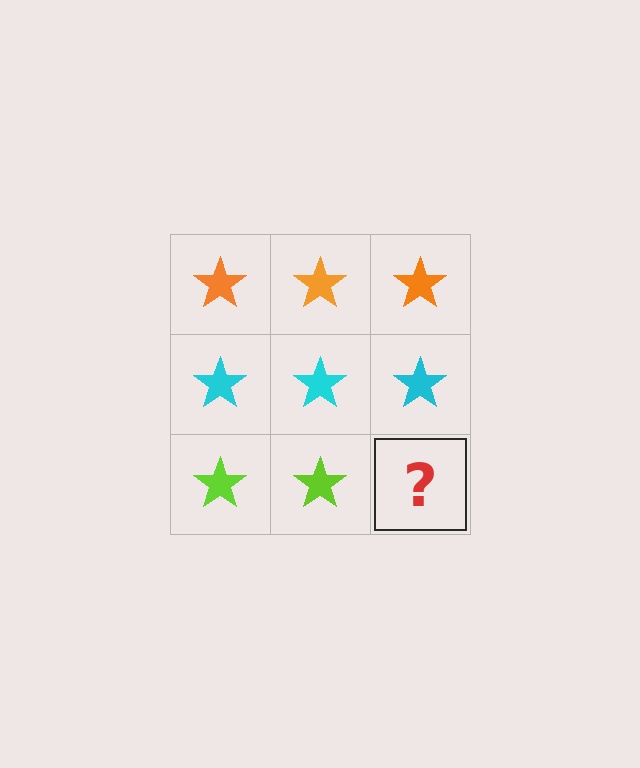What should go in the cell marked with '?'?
The missing cell should contain a lime star.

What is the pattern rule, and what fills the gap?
The rule is that each row has a consistent color. The gap should be filled with a lime star.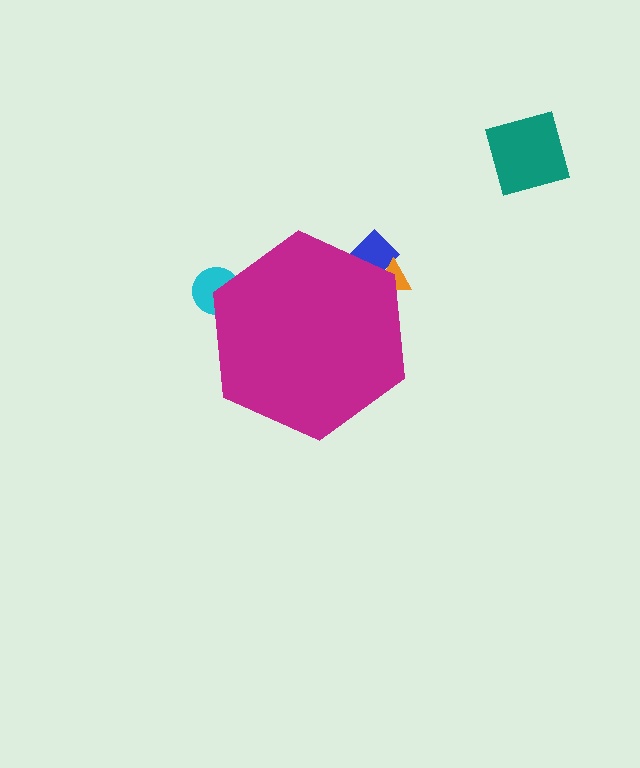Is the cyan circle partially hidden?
Yes, the cyan circle is partially hidden behind the magenta hexagon.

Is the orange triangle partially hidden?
Yes, the orange triangle is partially hidden behind the magenta hexagon.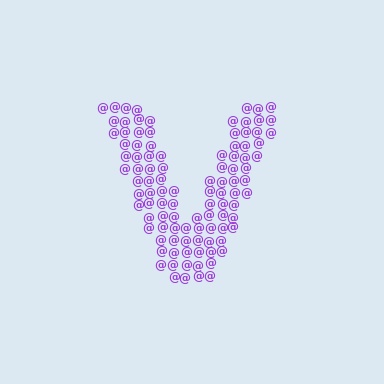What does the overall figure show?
The overall figure shows the letter V.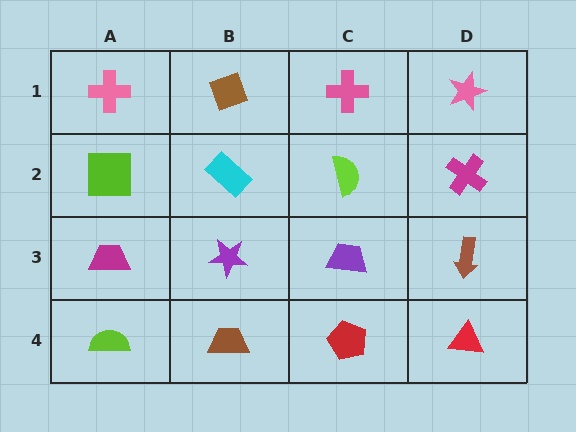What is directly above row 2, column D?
A pink star.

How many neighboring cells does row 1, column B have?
3.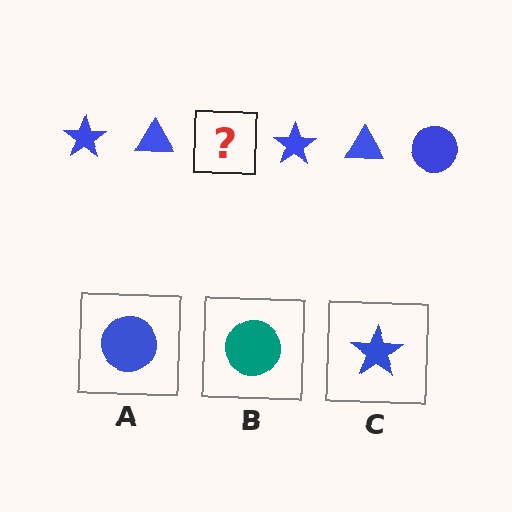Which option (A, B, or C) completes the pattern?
A.